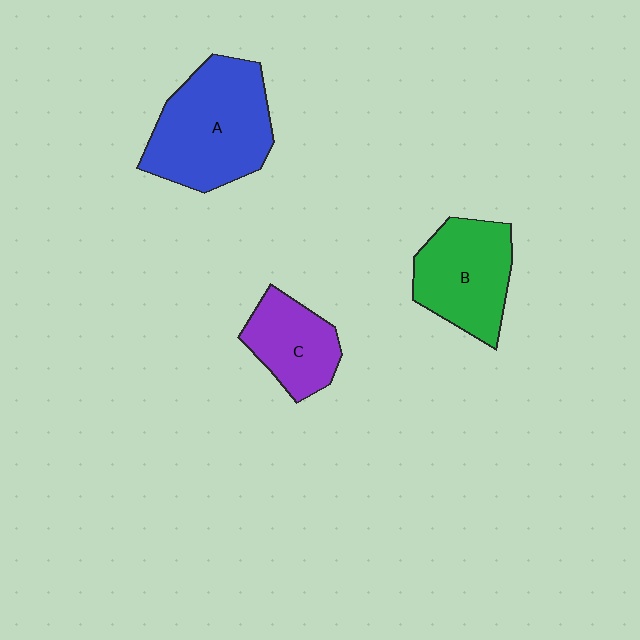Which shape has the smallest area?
Shape C (purple).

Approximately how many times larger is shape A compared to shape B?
Approximately 1.3 times.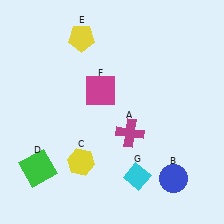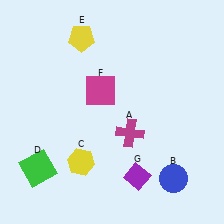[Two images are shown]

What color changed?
The diamond (G) changed from cyan in Image 1 to purple in Image 2.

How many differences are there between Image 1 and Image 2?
There is 1 difference between the two images.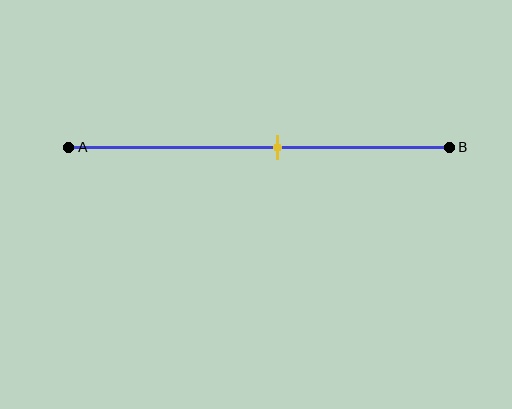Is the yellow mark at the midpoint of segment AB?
No, the mark is at about 55% from A, not at the 50% midpoint.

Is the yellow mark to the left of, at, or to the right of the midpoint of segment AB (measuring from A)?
The yellow mark is to the right of the midpoint of segment AB.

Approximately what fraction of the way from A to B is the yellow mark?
The yellow mark is approximately 55% of the way from A to B.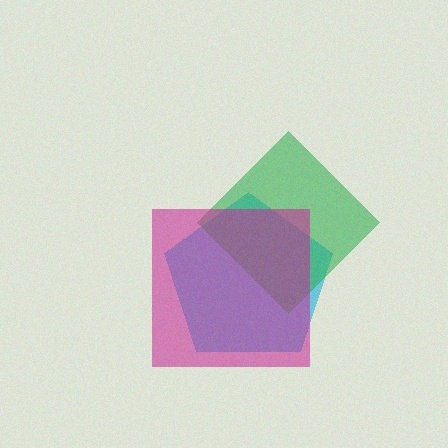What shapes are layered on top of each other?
The layered shapes are: a cyan pentagon, a green diamond, a magenta square.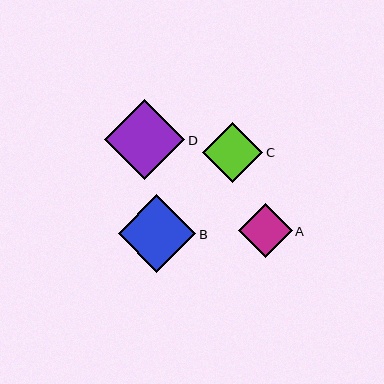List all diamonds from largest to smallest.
From largest to smallest: D, B, C, A.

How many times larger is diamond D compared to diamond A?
Diamond D is approximately 1.5 times the size of diamond A.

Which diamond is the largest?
Diamond D is the largest with a size of approximately 80 pixels.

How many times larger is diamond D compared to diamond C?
Diamond D is approximately 1.3 times the size of diamond C.